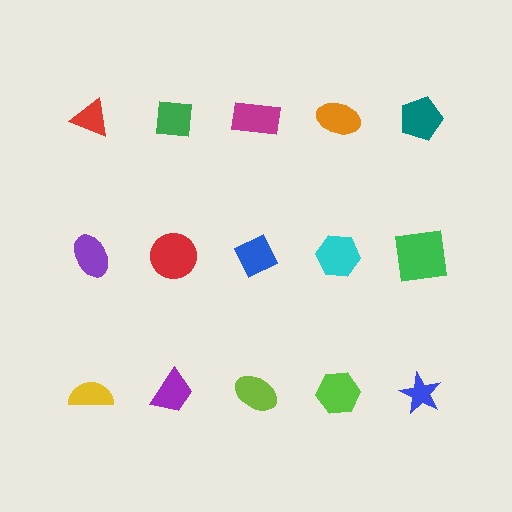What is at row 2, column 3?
A blue diamond.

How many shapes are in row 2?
5 shapes.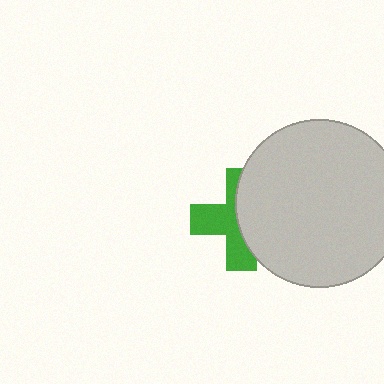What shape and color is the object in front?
The object in front is a light gray circle.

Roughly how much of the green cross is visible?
About half of it is visible (roughly 51%).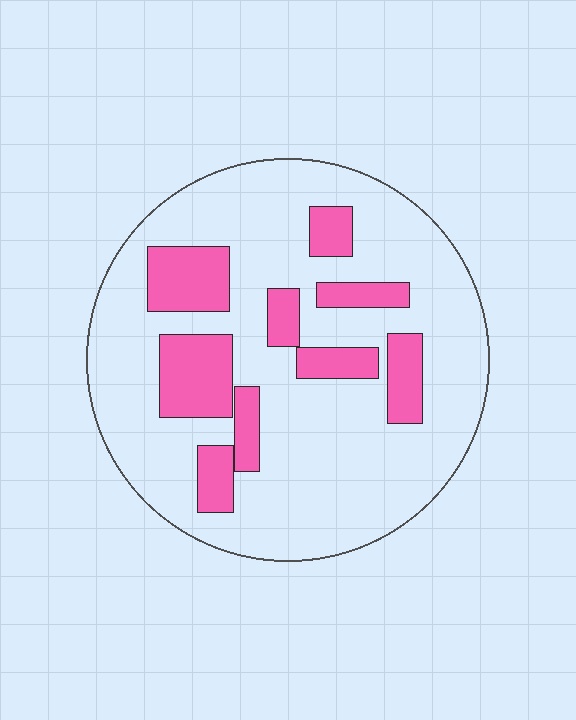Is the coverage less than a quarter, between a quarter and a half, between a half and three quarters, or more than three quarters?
Less than a quarter.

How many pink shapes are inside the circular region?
9.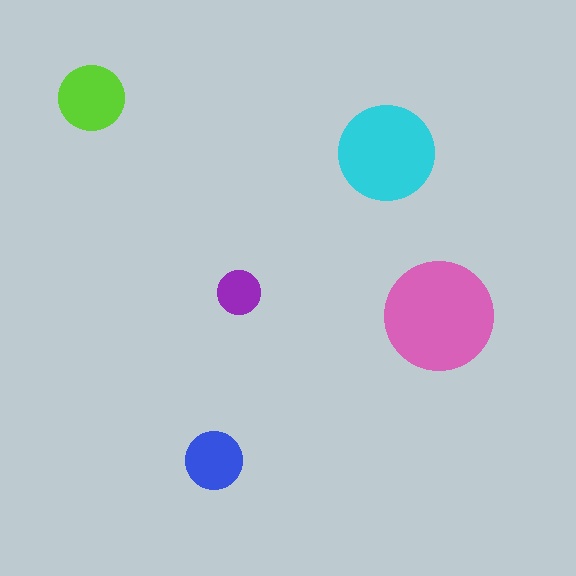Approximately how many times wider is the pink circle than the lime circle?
About 1.5 times wider.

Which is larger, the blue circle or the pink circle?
The pink one.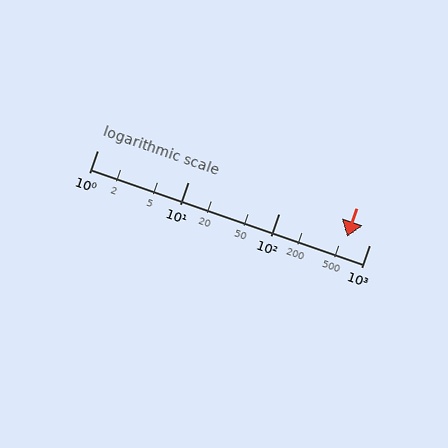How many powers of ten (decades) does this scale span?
The scale spans 3 decades, from 1 to 1000.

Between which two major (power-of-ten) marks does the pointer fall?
The pointer is between 100 and 1000.